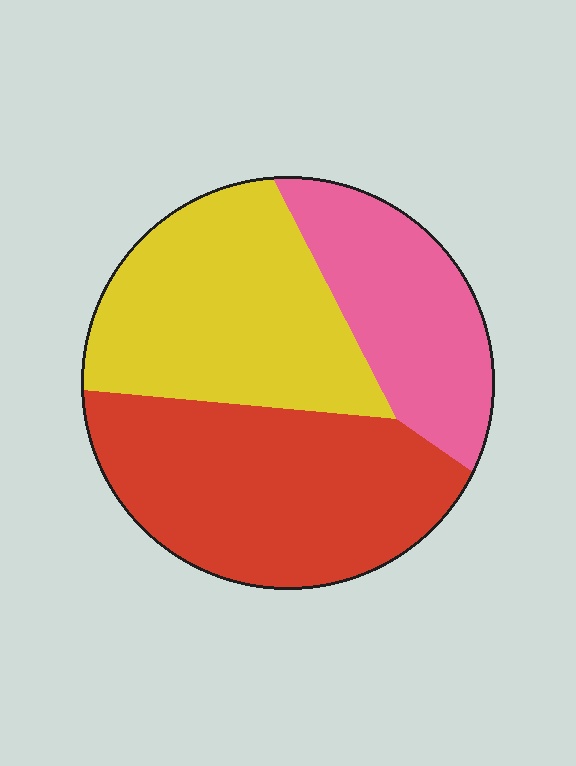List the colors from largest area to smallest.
From largest to smallest: red, yellow, pink.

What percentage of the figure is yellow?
Yellow takes up about three eighths (3/8) of the figure.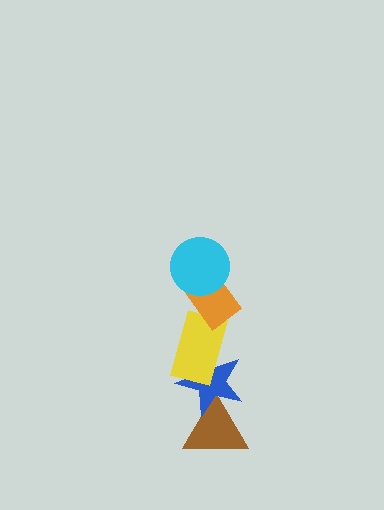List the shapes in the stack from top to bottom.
From top to bottom: the cyan circle, the orange rectangle, the yellow rectangle, the blue star, the brown triangle.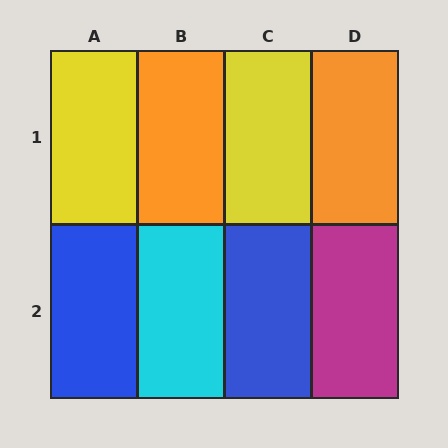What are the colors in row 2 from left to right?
Blue, cyan, blue, magenta.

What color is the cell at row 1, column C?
Yellow.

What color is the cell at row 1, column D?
Orange.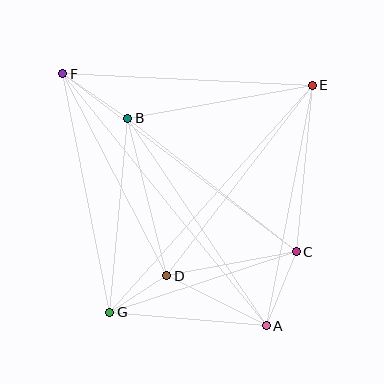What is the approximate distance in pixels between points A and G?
The distance between A and G is approximately 157 pixels.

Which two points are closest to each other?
Points D and G are closest to each other.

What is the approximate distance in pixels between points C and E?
The distance between C and E is approximately 167 pixels.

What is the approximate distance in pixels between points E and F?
The distance between E and F is approximately 250 pixels.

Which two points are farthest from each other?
Points A and F are farthest from each other.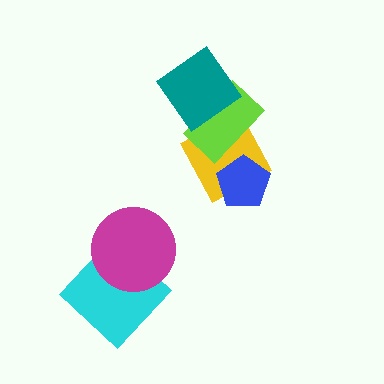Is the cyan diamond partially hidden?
Yes, it is partially covered by another shape.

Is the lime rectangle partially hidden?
Yes, it is partially covered by another shape.